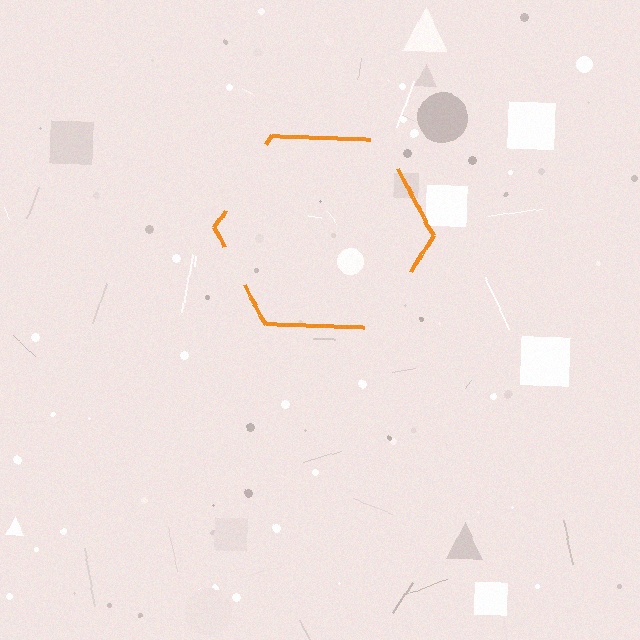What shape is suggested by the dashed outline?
The dashed outline suggests a hexagon.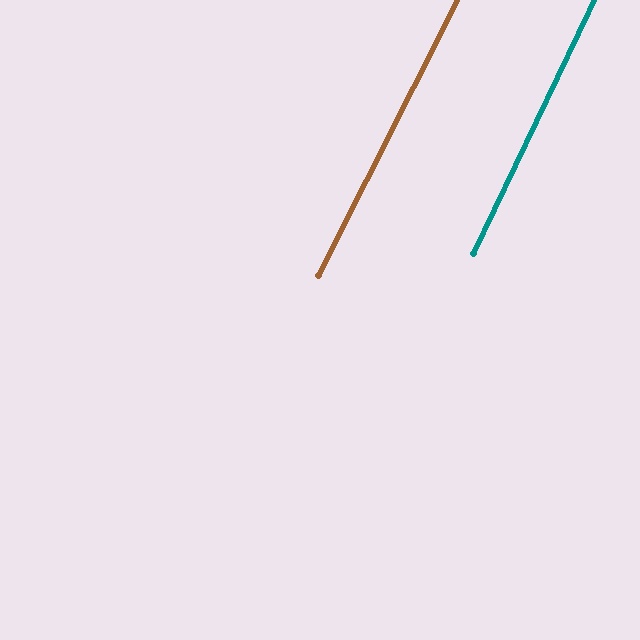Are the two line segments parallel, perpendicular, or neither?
Parallel — their directions differ by only 1.3°.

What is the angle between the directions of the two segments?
Approximately 1 degree.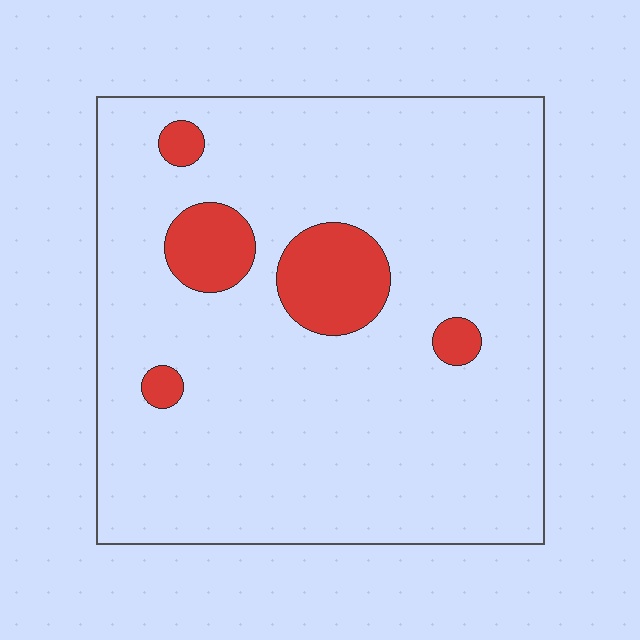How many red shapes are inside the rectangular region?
5.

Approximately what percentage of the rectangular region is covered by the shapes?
Approximately 10%.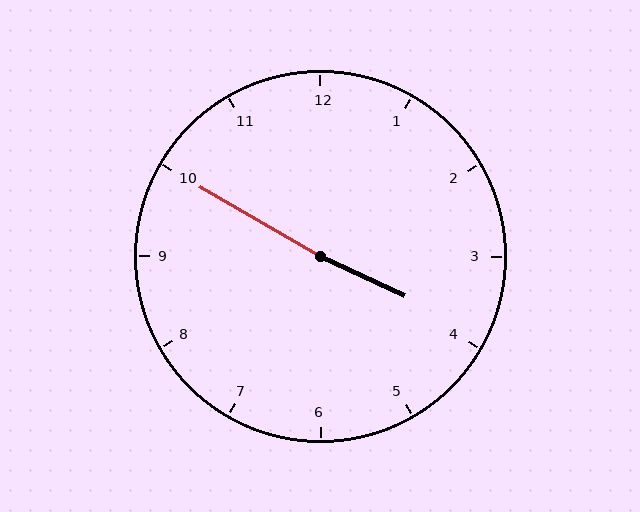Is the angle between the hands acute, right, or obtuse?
It is obtuse.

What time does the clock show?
3:50.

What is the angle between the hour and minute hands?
Approximately 175 degrees.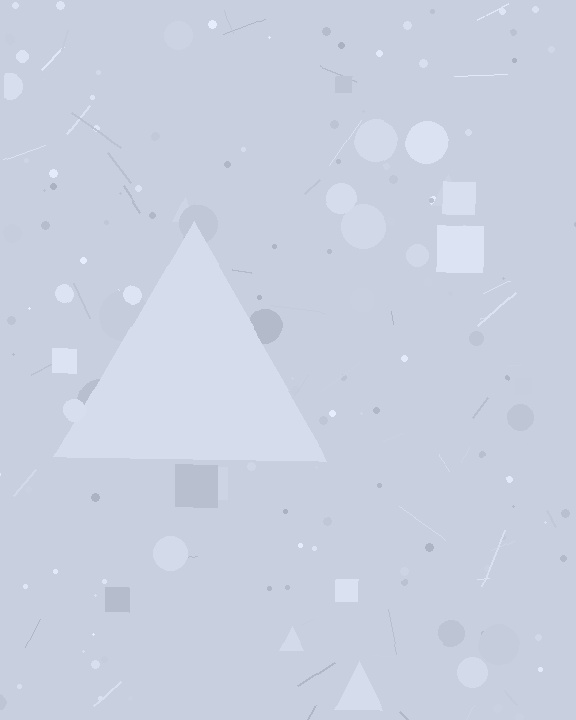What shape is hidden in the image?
A triangle is hidden in the image.